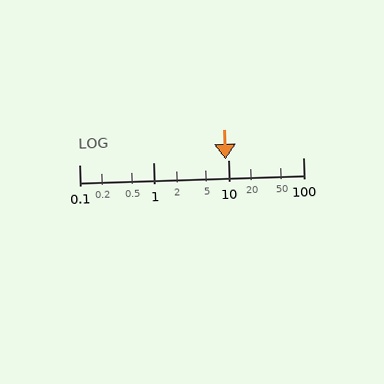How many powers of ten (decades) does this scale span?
The scale spans 3 decades, from 0.1 to 100.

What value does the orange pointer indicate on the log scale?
The pointer indicates approximately 9.2.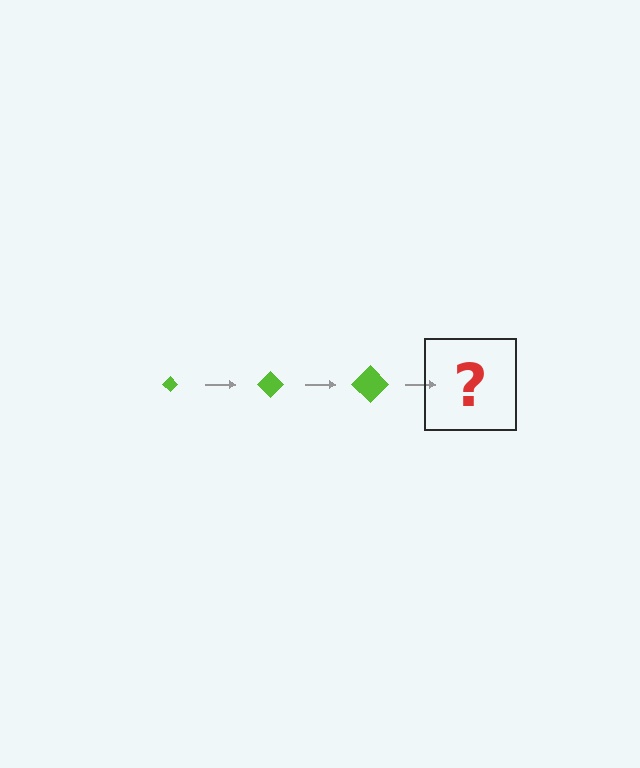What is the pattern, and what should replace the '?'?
The pattern is that the diamond gets progressively larger each step. The '?' should be a lime diamond, larger than the previous one.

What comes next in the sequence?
The next element should be a lime diamond, larger than the previous one.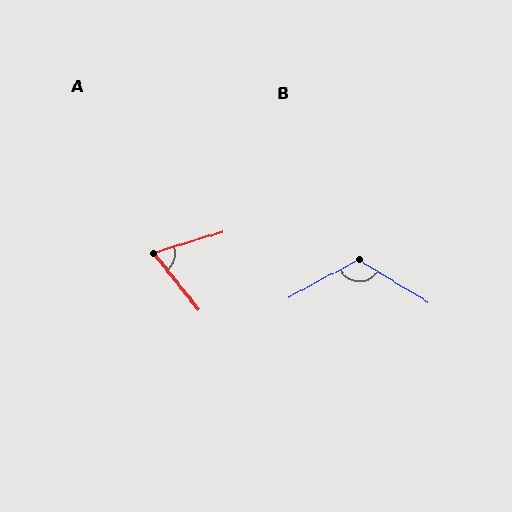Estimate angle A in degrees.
Approximately 68 degrees.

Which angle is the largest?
B, at approximately 120 degrees.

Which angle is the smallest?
A, at approximately 68 degrees.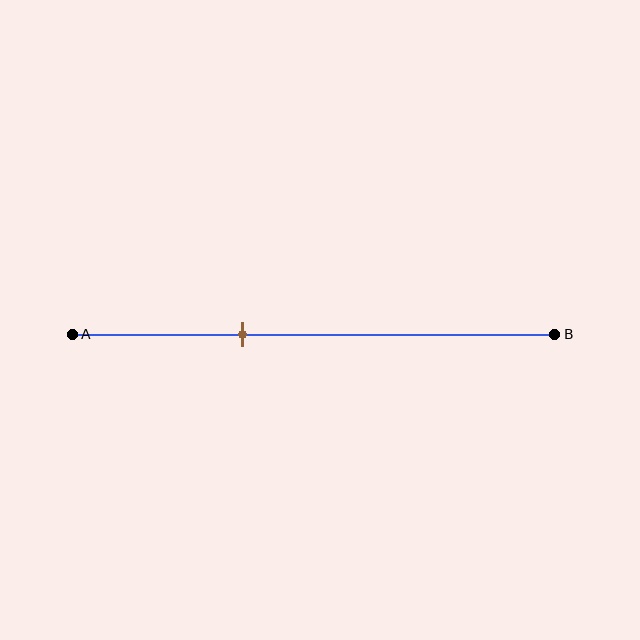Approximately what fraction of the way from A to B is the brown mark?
The brown mark is approximately 35% of the way from A to B.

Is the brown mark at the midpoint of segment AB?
No, the mark is at about 35% from A, not at the 50% midpoint.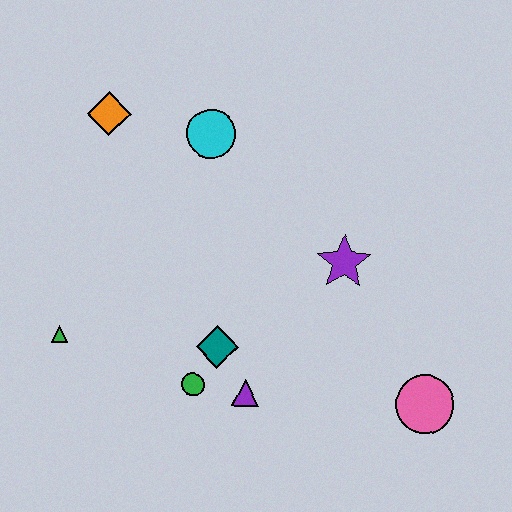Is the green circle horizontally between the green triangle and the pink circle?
Yes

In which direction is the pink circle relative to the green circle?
The pink circle is to the right of the green circle.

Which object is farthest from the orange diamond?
The pink circle is farthest from the orange diamond.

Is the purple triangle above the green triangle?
No